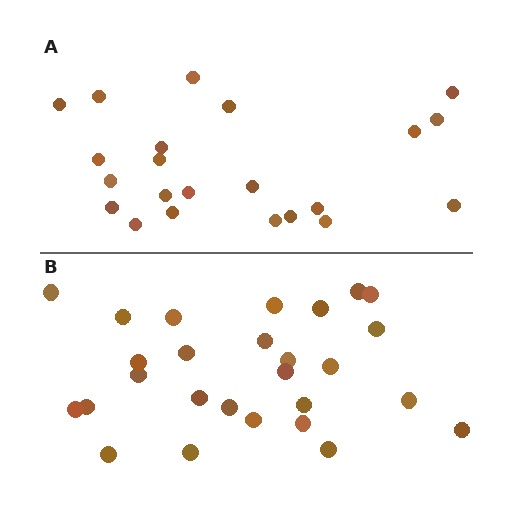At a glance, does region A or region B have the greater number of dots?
Region B (the bottom region) has more dots.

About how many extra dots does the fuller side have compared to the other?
Region B has about 5 more dots than region A.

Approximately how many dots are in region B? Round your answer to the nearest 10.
About 30 dots. (The exact count is 27, which rounds to 30.)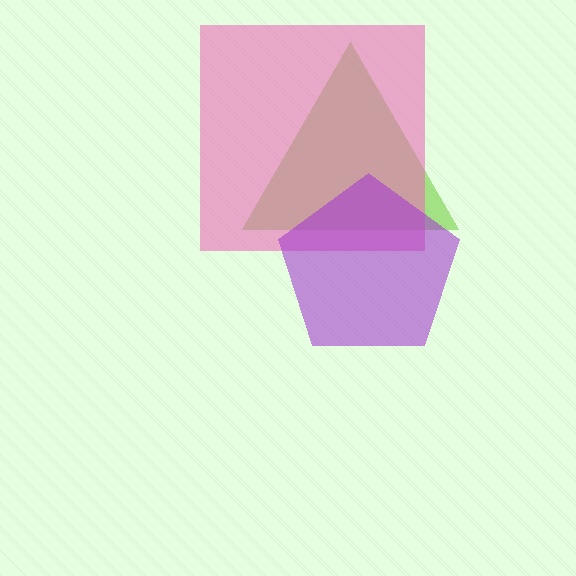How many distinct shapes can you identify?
There are 3 distinct shapes: a lime triangle, a pink square, a purple pentagon.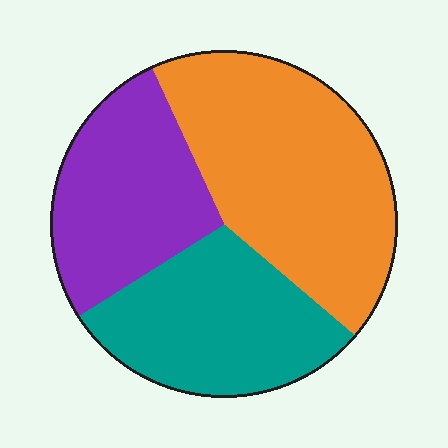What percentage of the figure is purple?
Purple takes up between a sixth and a third of the figure.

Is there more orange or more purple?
Orange.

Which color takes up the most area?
Orange, at roughly 45%.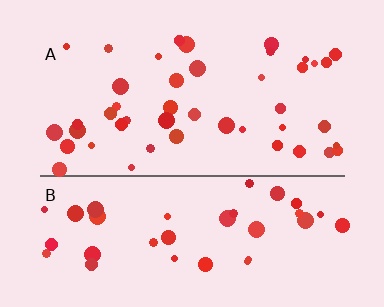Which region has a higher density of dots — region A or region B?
A (the top).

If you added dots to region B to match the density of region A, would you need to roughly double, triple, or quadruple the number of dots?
Approximately double.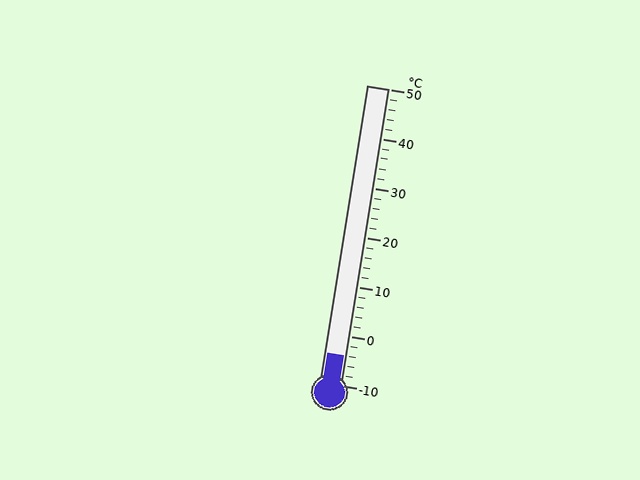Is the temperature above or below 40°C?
The temperature is below 40°C.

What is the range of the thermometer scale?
The thermometer scale ranges from -10°C to 50°C.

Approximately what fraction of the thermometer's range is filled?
The thermometer is filled to approximately 10% of its range.